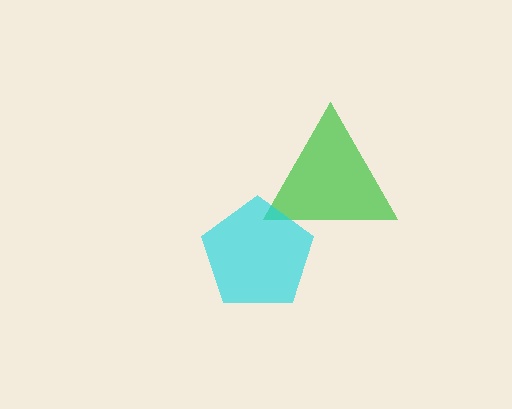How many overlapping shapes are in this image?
There are 2 overlapping shapes in the image.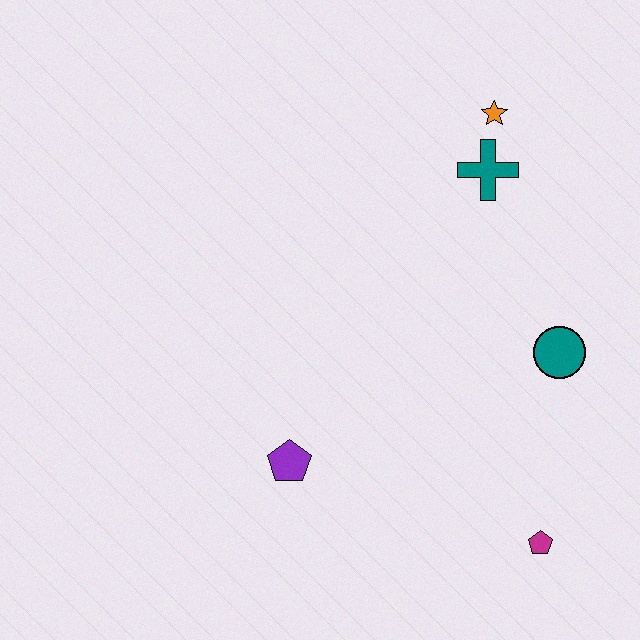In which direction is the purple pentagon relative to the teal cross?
The purple pentagon is below the teal cross.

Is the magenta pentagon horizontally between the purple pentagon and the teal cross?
No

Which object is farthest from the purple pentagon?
The orange star is farthest from the purple pentagon.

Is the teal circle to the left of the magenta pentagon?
No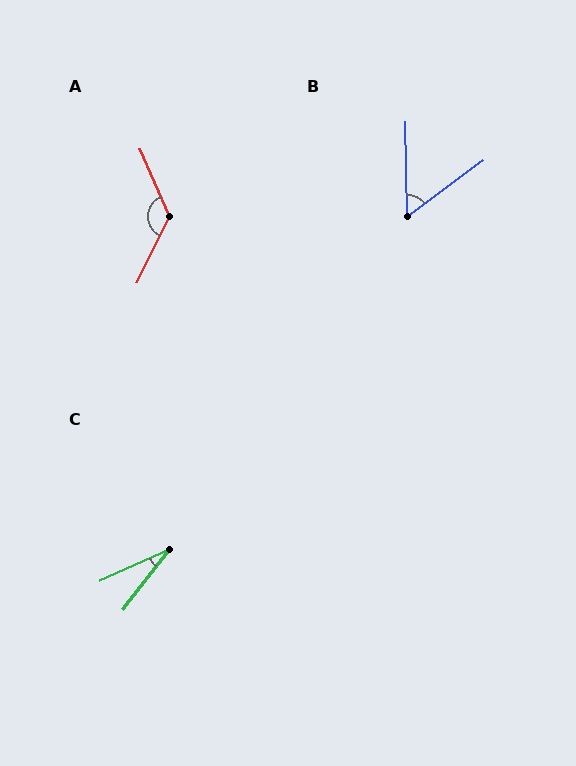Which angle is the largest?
A, at approximately 131 degrees.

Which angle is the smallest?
C, at approximately 28 degrees.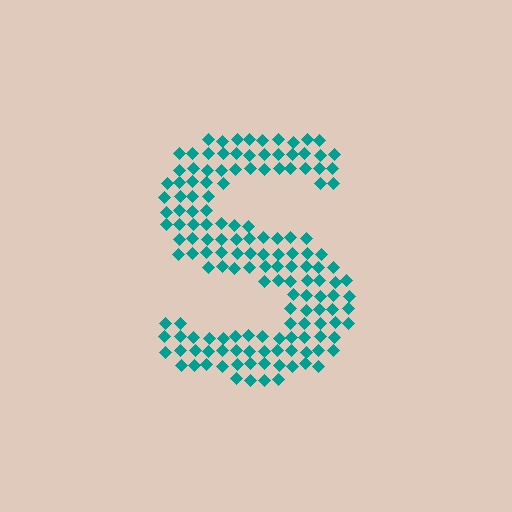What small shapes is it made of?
It is made of small diamonds.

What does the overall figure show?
The overall figure shows the letter S.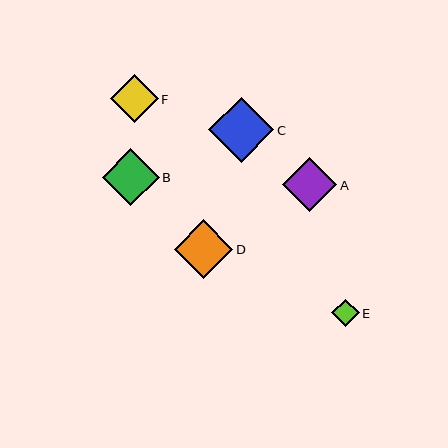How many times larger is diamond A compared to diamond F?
Diamond A is approximately 1.1 times the size of diamond F.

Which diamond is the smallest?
Diamond E is the smallest with a size of approximately 27 pixels.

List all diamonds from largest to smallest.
From largest to smallest: C, D, B, A, F, E.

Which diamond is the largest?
Diamond C is the largest with a size of approximately 65 pixels.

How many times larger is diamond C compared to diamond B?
Diamond C is approximately 1.1 times the size of diamond B.